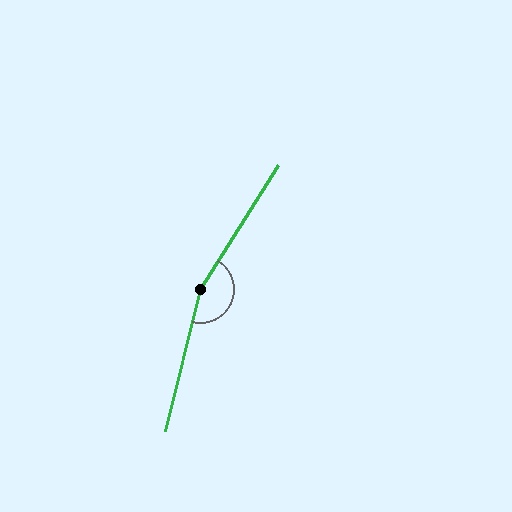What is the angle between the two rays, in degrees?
Approximately 162 degrees.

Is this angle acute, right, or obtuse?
It is obtuse.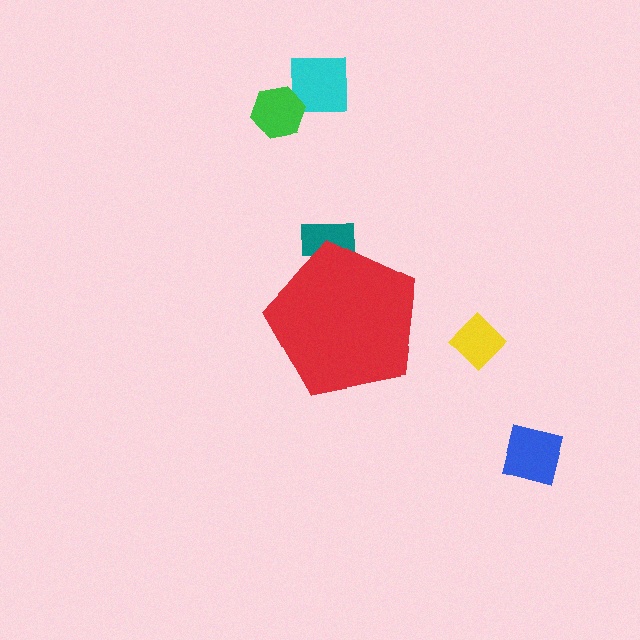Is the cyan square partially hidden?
No, the cyan square is fully visible.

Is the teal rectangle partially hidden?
Yes, the teal rectangle is partially hidden behind the red pentagon.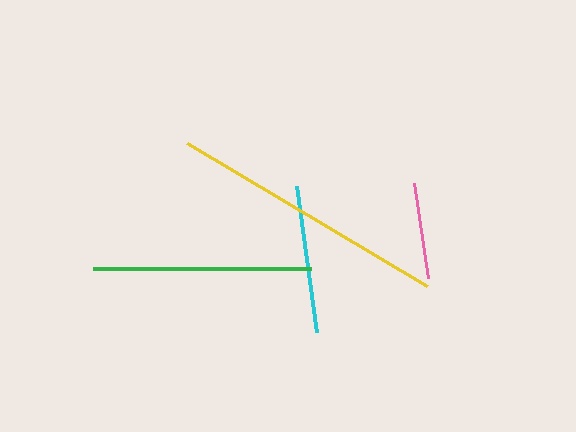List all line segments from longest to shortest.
From longest to shortest: yellow, green, cyan, pink.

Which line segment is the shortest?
The pink line is the shortest at approximately 96 pixels.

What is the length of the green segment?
The green segment is approximately 218 pixels long.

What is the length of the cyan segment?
The cyan segment is approximately 147 pixels long.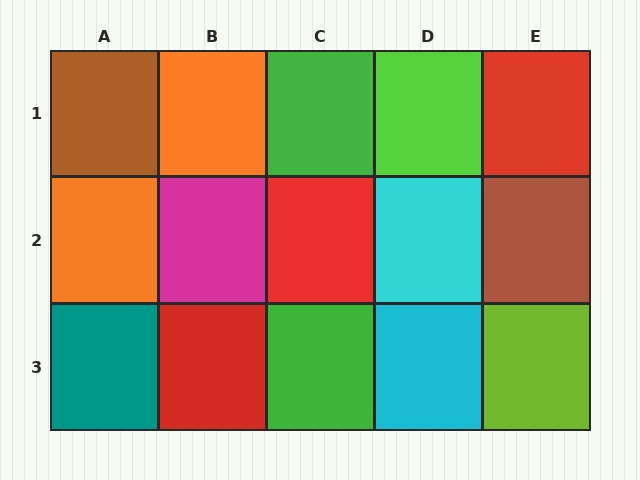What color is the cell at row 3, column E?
Lime.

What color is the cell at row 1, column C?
Green.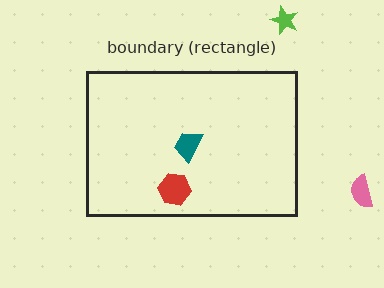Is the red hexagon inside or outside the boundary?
Inside.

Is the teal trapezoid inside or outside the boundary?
Inside.